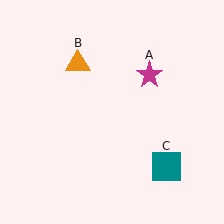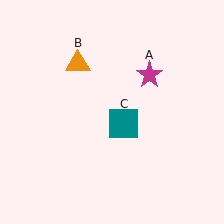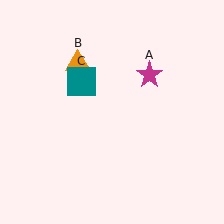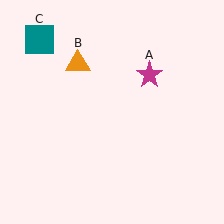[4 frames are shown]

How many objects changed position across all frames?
1 object changed position: teal square (object C).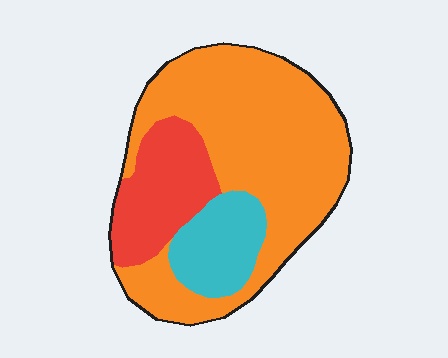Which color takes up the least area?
Cyan, at roughly 15%.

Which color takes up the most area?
Orange, at roughly 65%.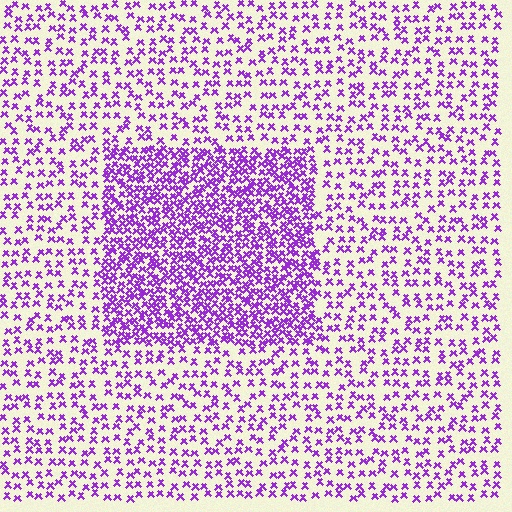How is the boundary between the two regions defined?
The boundary is defined by a change in element density (approximately 2.3x ratio). All elements are the same color, size, and shape.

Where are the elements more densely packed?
The elements are more densely packed inside the rectangle boundary.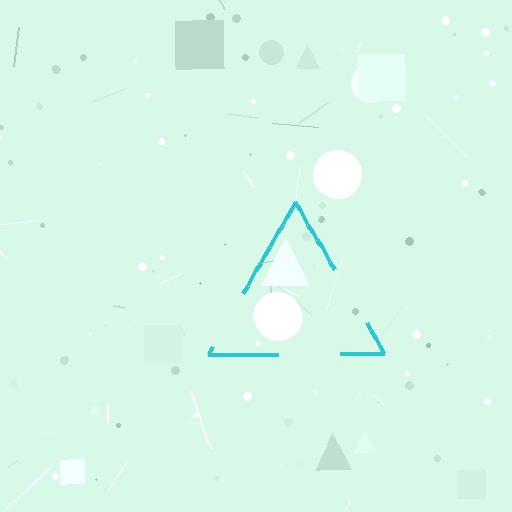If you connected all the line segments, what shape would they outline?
They would outline a triangle.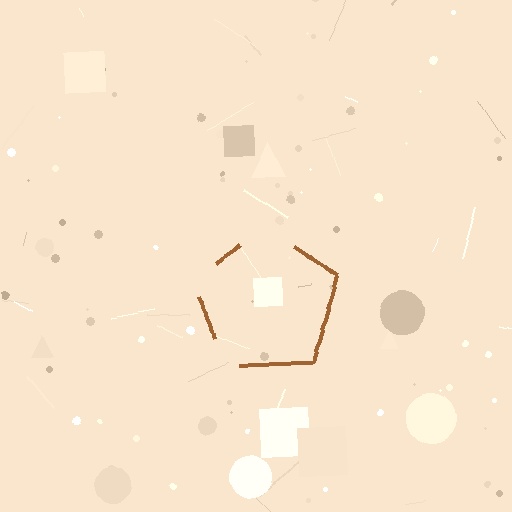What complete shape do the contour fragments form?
The contour fragments form a pentagon.